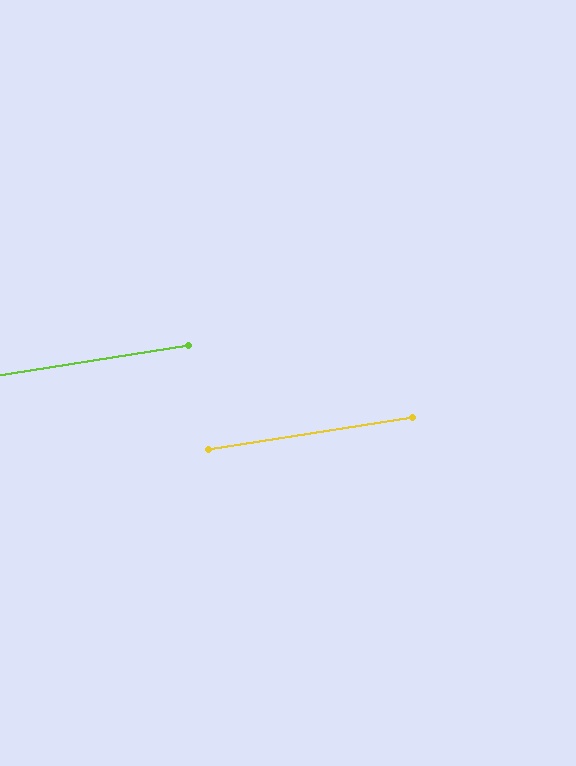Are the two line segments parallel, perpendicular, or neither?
Parallel — their directions differ by only 0.1°.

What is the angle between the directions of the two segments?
Approximately 0 degrees.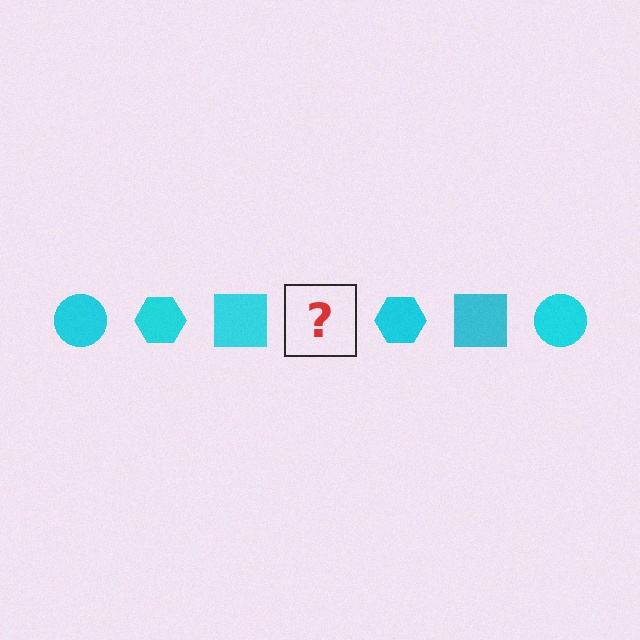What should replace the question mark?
The question mark should be replaced with a cyan circle.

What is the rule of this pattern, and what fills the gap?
The rule is that the pattern cycles through circle, hexagon, square shapes in cyan. The gap should be filled with a cyan circle.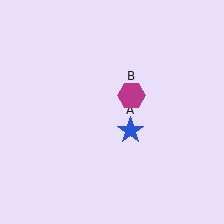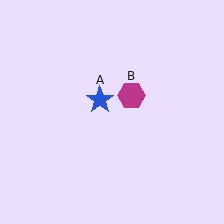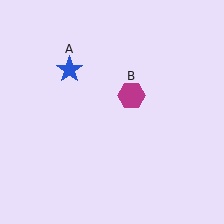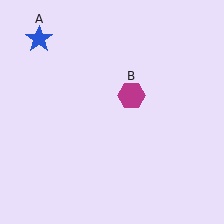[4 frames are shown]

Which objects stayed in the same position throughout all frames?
Magenta hexagon (object B) remained stationary.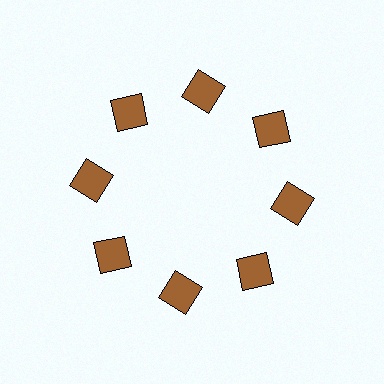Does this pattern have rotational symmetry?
Yes, this pattern has 8-fold rotational symmetry. It looks the same after rotating 45 degrees around the center.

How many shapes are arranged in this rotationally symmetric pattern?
There are 8 shapes, arranged in 8 groups of 1.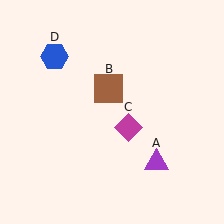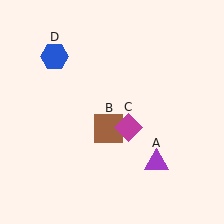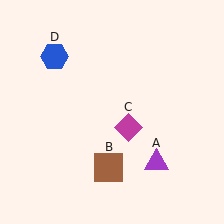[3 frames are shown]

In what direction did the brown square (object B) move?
The brown square (object B) moved down.